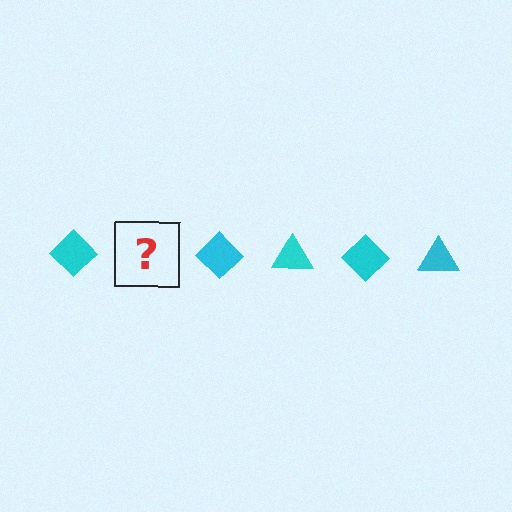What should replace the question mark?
The question mark should be replaced with a cyan triangle.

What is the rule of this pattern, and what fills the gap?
The rule is that the pattern cycles through diamond, triangle shapes in cyan. The gap should be filled with a cyan triangle.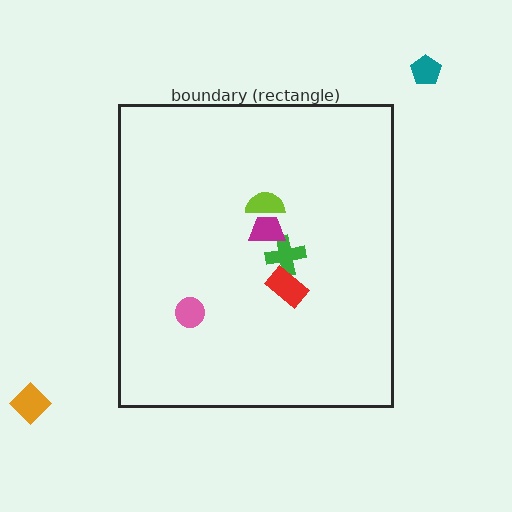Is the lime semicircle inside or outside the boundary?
Inside.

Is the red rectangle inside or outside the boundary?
Inside.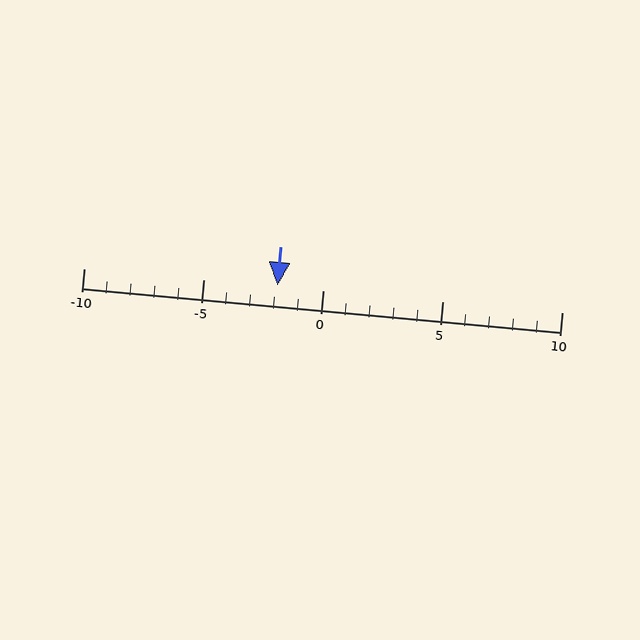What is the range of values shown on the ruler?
The ruler shows values from -10 to 10.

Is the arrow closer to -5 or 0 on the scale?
The arrow is closer to 0.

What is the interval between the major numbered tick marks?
The major tick marks are spaced 5 units apart.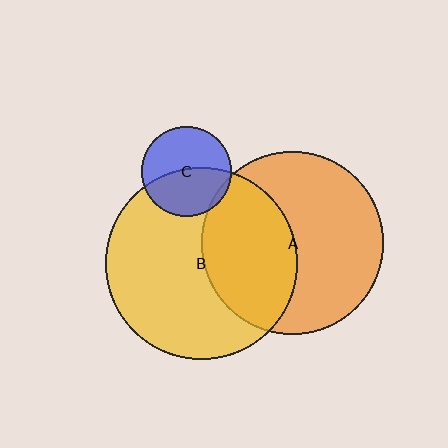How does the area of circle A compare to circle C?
Approximately 4.1 times.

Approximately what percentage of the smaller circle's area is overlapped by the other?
Approximately 5%.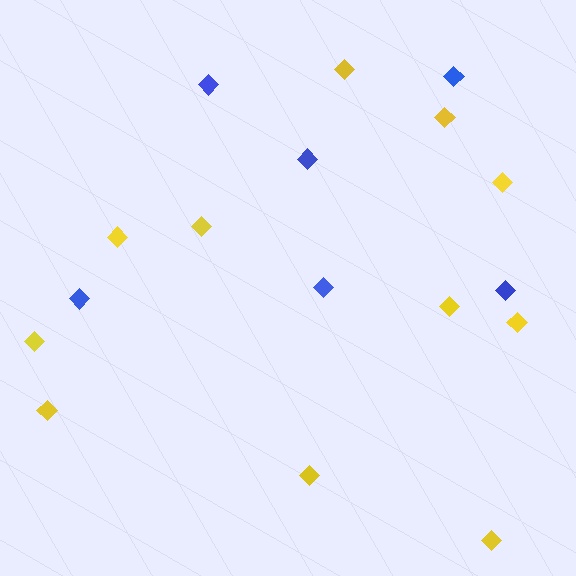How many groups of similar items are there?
There are 2 groups: one group of yellow diamonds (11) and one group of blue diamonds (6).